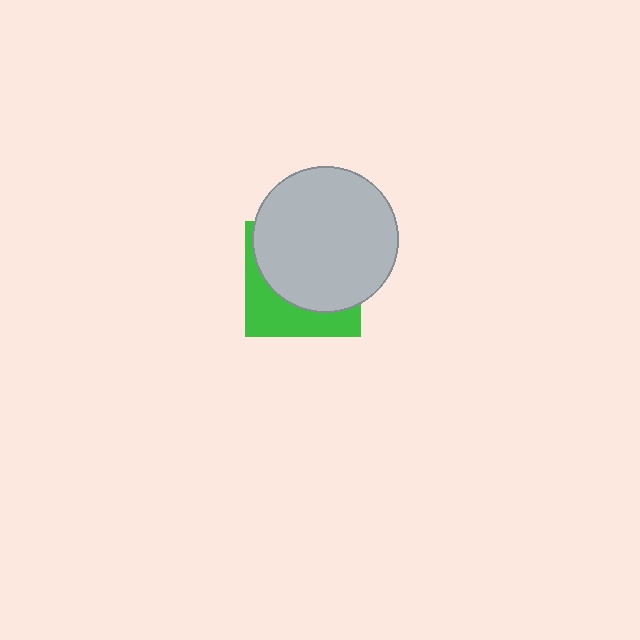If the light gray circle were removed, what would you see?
You would see the complete green square.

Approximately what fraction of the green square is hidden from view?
Roughly 65% of the green square is hidden behind the light gray circle.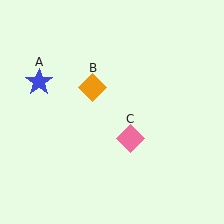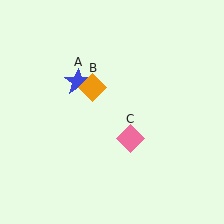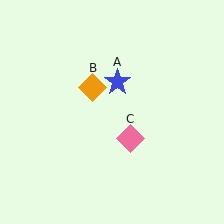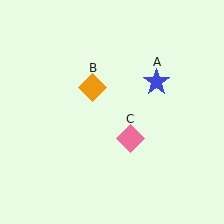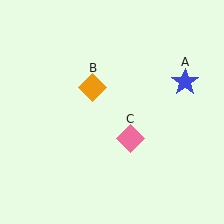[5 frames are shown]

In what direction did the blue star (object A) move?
The blue star (object A) moved right.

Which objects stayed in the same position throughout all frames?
Orange diamond (object B) and pink diamond (object C) remained stationary.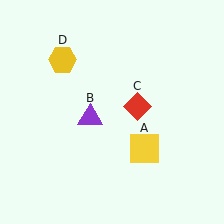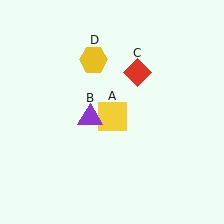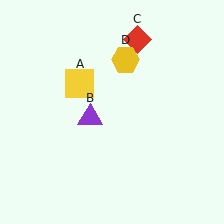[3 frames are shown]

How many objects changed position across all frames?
3 objects changed position: yellow square (object A), red diamond (object C), yellow hexagon (object D).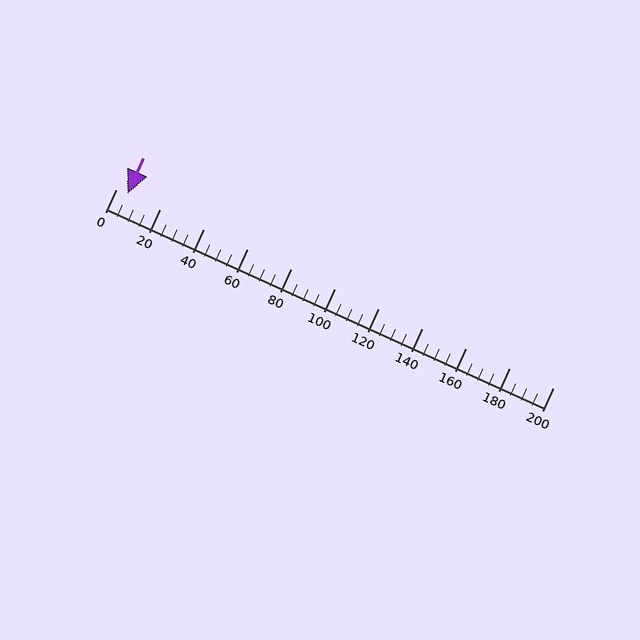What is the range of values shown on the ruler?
The ruler shows values from 0 to 200.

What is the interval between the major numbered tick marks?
The major tick marks are spaced 20 units apart.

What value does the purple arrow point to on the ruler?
The purple arrow points to approximately 5.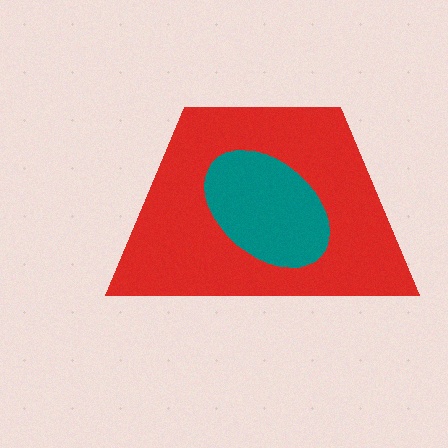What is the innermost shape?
The teal ellipse.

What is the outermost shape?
The red trapezoid.